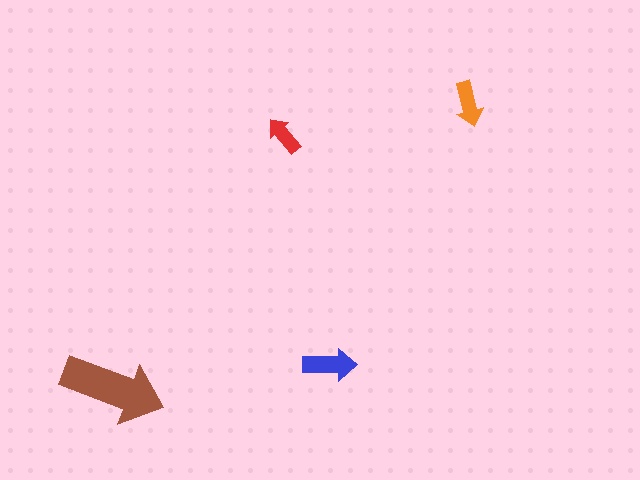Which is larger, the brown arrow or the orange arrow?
The brown one.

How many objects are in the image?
There are 4 objects in the image.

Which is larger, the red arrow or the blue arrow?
The blue one.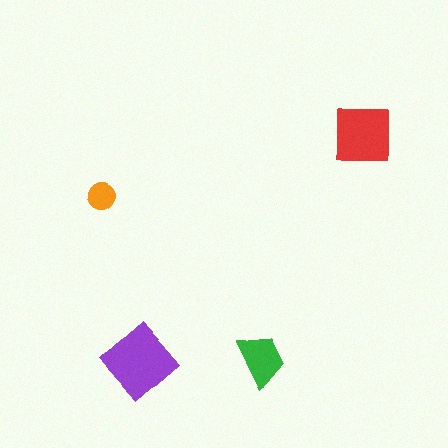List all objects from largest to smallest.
The purple diamond, the red square, the green trapezoid, the orange circle.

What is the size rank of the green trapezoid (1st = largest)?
3rd.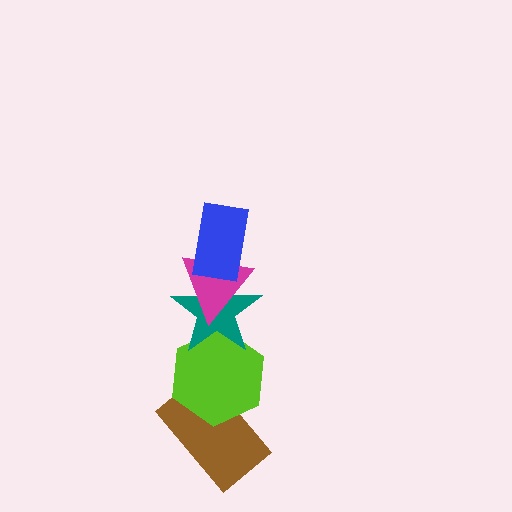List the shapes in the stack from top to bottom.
From top to bottom: the blue rectangle, the magenta triangle, the teal star, the lime hexagon, the brown rectangle.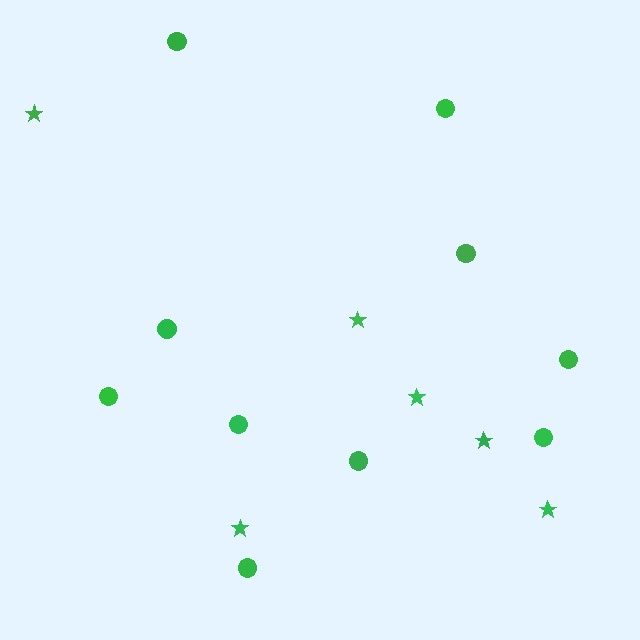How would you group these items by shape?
There are 2 groups: one group of stars (6) and one group of circles (10).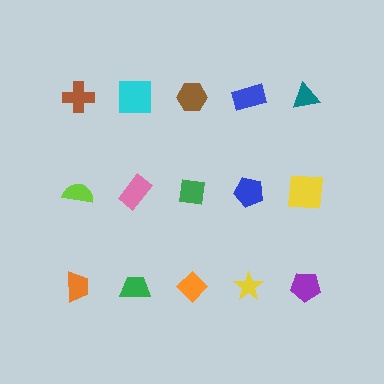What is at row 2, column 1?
A lime semicircle.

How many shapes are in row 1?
5 shapes.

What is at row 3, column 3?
An orange diamond.